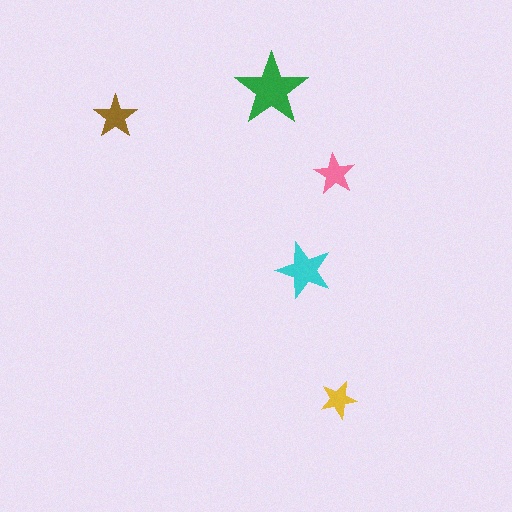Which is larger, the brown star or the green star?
The green one.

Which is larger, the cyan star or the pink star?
The cyan one.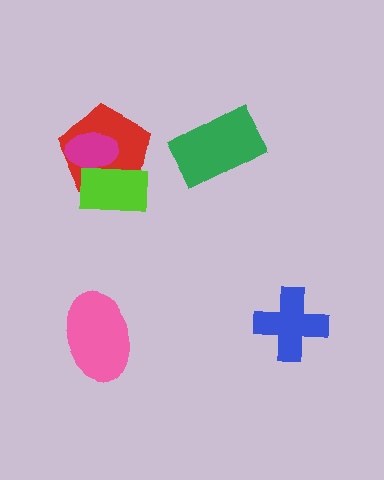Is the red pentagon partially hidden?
Yes, it is partially covered by another shape.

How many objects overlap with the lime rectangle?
2 objects overlap with the lime rectangle.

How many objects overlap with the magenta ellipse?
2 objects overlap with the magenta ellipse.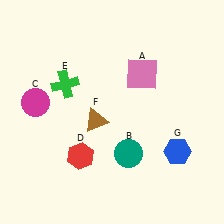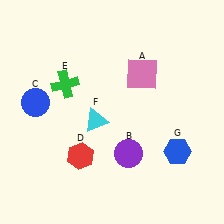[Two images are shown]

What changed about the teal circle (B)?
In Image 1, B is teal. In Image 2, it changed to purple.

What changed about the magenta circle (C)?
In Image 1, C is magenta. In Image 2, it changed to blue.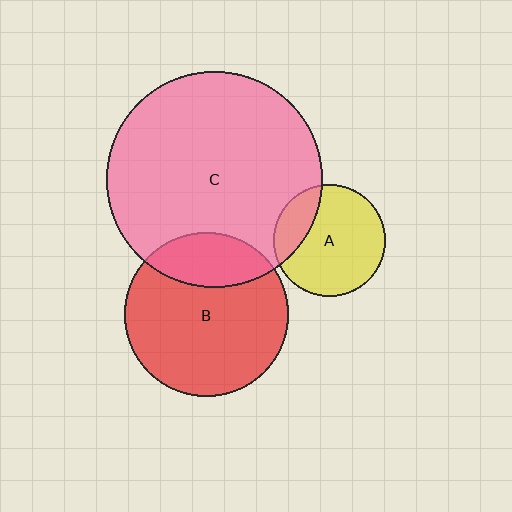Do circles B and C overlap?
Yes.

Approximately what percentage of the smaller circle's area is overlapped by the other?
Approximately 25%.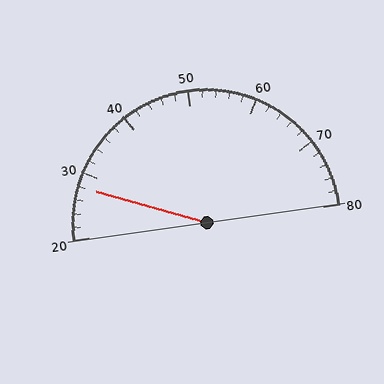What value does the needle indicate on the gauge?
The needle indicates approximately 28.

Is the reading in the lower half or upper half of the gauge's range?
The reading is in the lower half of the range (20 to 80).